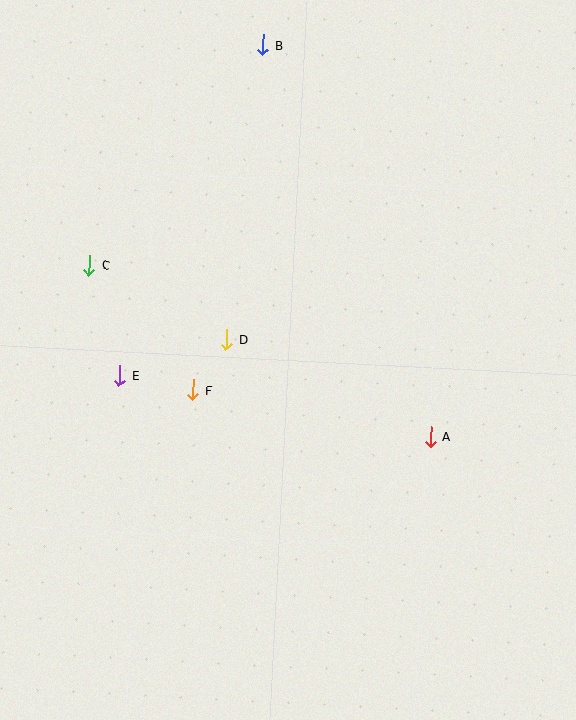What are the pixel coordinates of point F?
Point F is at (193, 390).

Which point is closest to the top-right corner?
Point B is closest to the top-right corner.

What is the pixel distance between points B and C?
The distance between B and C is 280 pixels.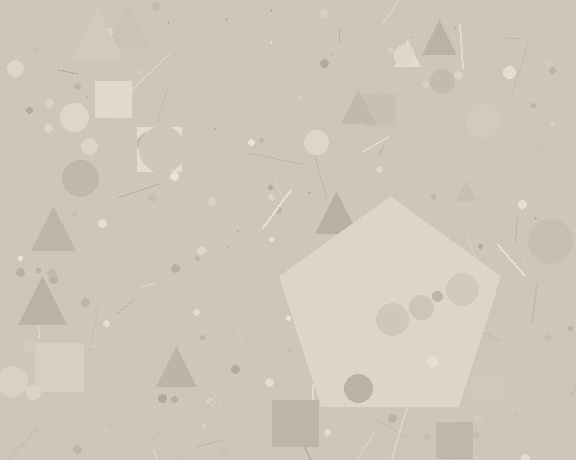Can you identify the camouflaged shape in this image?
The camouflaged shape is a pentagon.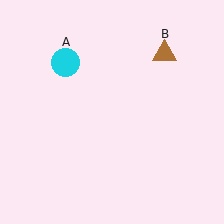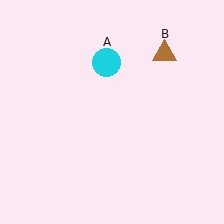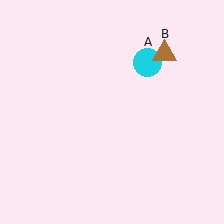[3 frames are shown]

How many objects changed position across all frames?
1 object changed position: cyan circle (object A).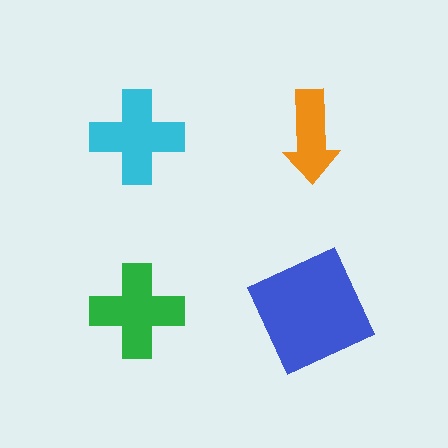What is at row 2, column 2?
A blue square.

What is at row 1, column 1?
A cyan cross.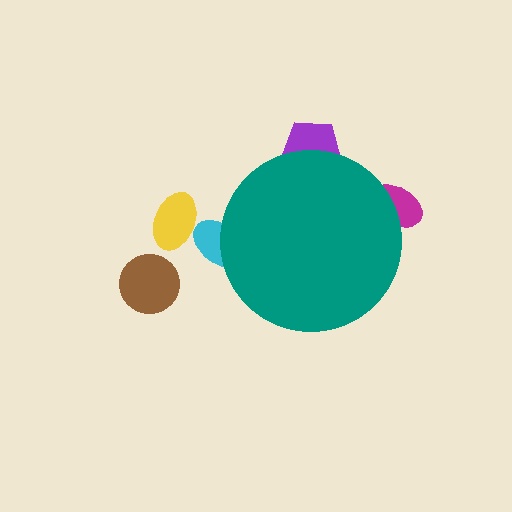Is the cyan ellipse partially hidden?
Yes, the cyan ellipse is partially hidden behind the teal circle.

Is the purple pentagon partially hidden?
Yes, the purple pentagon is partially hidden behind the teal circle.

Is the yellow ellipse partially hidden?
No, the yellow ellipse is fully visible.